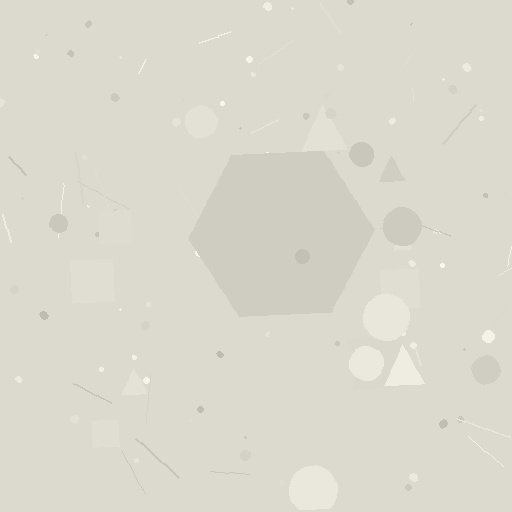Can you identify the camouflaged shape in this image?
The camouflaged shape is a hexagon.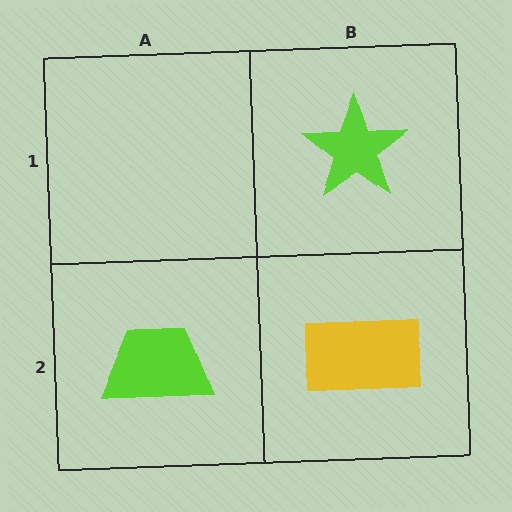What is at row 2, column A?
A lime trapezoid.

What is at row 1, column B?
A lime star.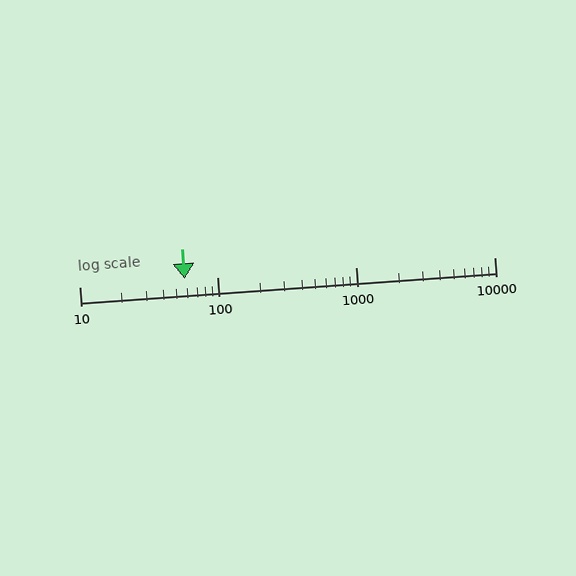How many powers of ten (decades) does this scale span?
The scale spans 3 decades, from 10 to 10000.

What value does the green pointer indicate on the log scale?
The pointer indicates approximately 58.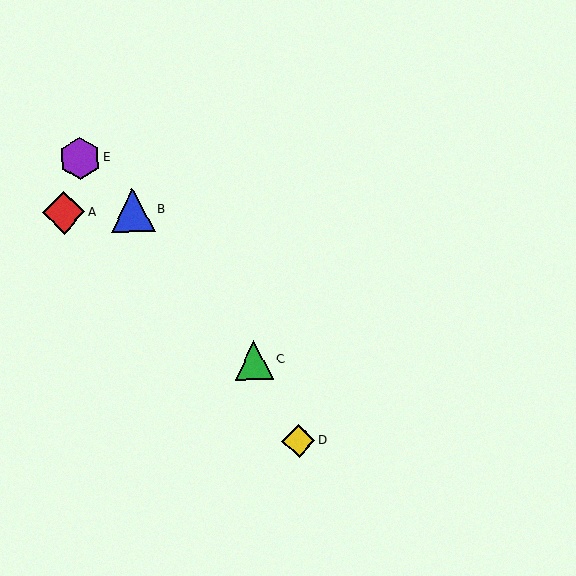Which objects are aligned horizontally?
Objects A, B are aligned horizontally.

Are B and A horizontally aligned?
Yes, both are at y≈210.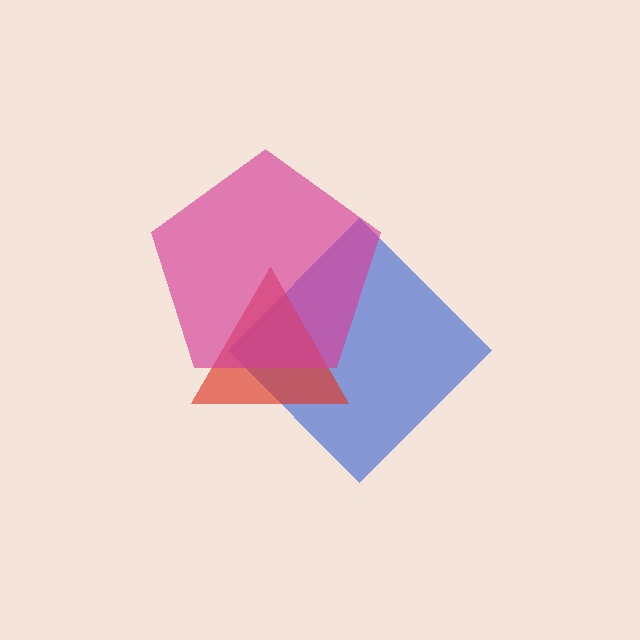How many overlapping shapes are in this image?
There are 3 overlapping shapes in the image.